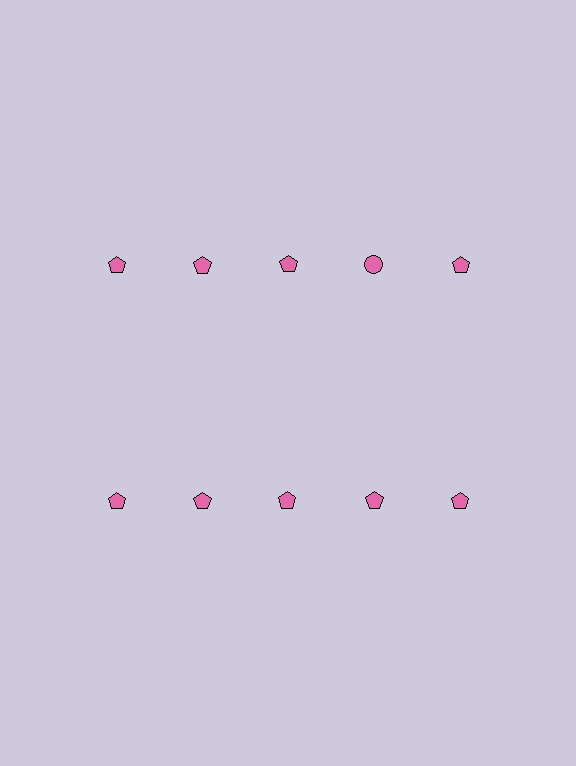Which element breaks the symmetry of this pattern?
The pink circle in the top row, second from right column breaks the symmetry. All other shapes are pink pentagons.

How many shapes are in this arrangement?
There are 10 shapes arranged in a grid pattern.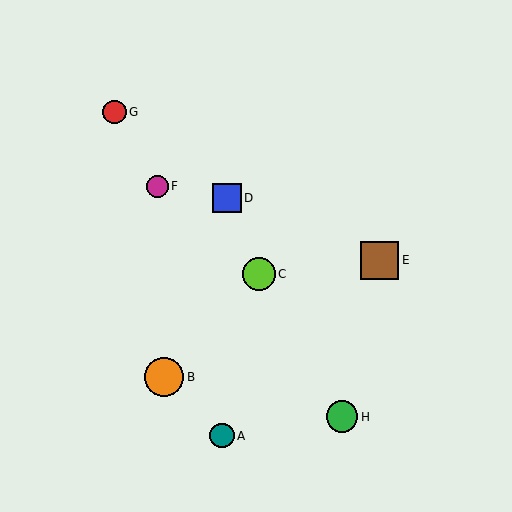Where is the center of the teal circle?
The center of the teal circle is at (222, 436).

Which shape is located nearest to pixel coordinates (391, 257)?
The brown square (labeled E) at (379, 260) is nearest to that location.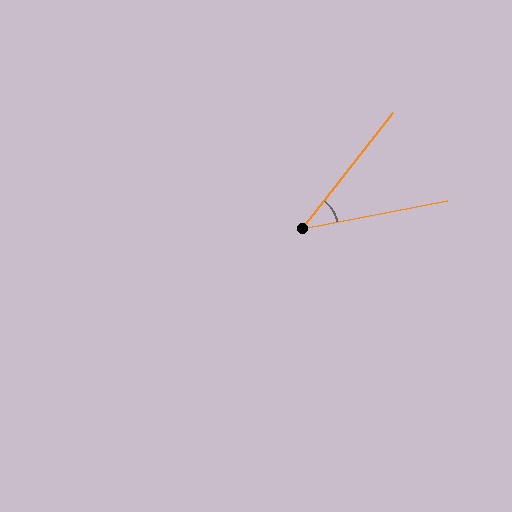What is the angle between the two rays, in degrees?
Approximately 41 degrees.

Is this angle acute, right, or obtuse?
It is acute.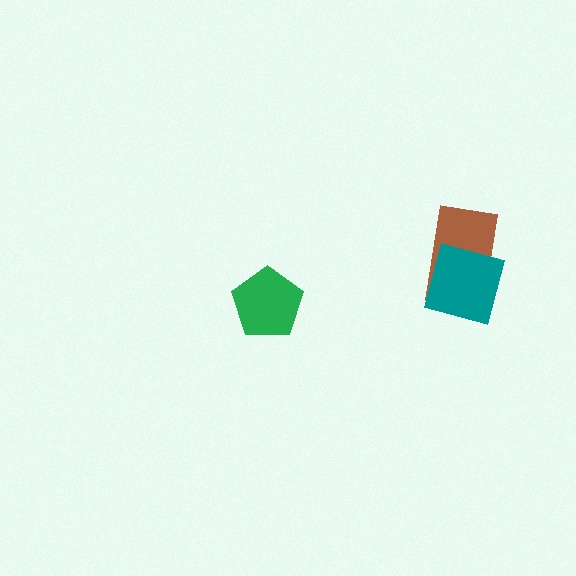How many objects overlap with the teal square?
1 object overlaps with the teal square.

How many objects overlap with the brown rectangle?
1 object overlaps with the brown rectangle.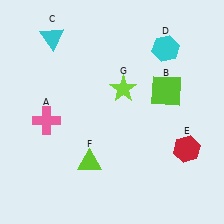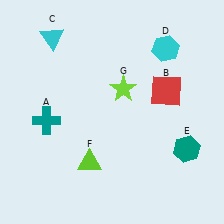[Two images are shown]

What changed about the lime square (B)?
In Image 1, B is lime. In Image 2, it changed to red.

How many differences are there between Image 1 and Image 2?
There are 3 differences between the two images.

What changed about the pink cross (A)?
In Image 1, A is pink. In Image 2, it changed to teal.